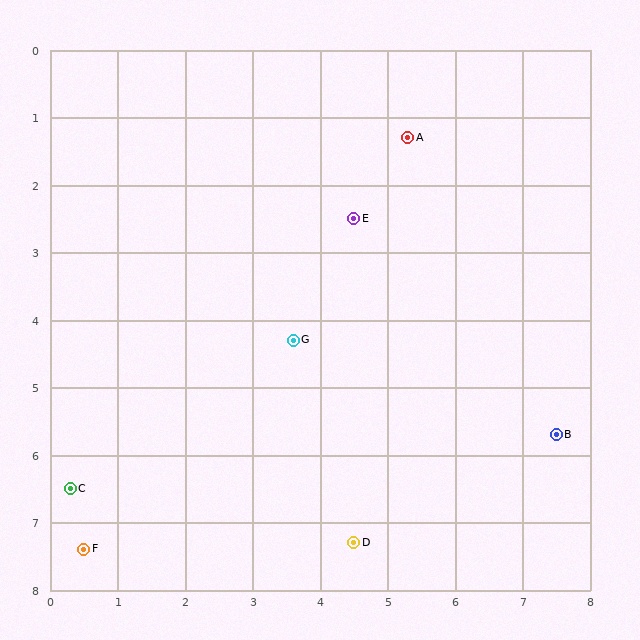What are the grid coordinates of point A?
Point A is at approximately (5.3, 1.3).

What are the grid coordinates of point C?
Point C is at approximately (0.3, 6.5).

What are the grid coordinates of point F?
Point F is at approximately (0.5, 7.4).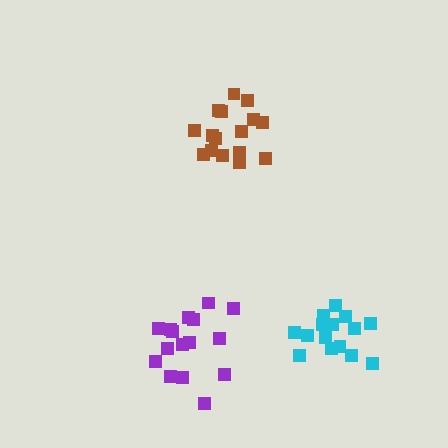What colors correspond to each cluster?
The clusters are colored: brown, purple, cyan.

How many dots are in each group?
Group 1: 16 dots, Group 2: 16 dots, Group 3: 15 dots (47 total).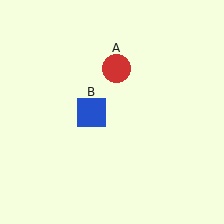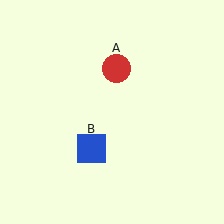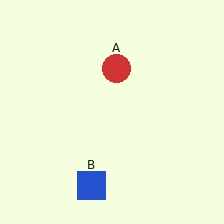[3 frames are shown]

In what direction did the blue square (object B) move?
The blue square (object B) moved down.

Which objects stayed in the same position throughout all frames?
Red circle (object A) remained stationary.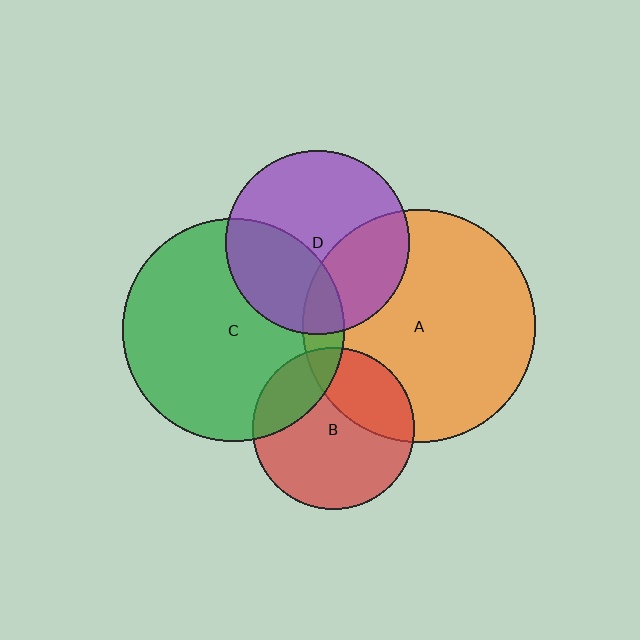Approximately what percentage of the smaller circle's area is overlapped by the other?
Approximately 30%.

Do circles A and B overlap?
Yes.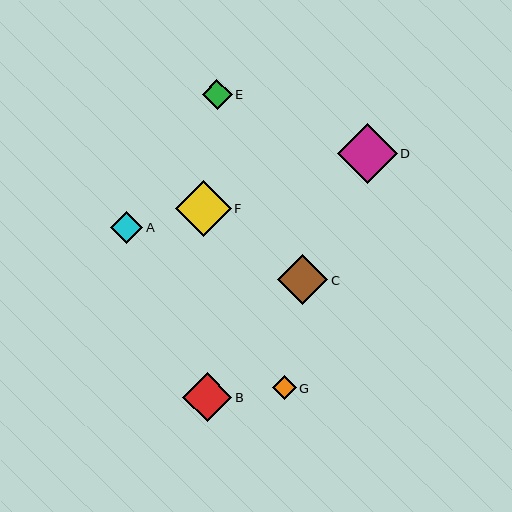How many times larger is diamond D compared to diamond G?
Diamond D is approximately 2.5 times the size of diamond G.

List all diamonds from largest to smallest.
From largest to smallest: D, F, C, B, A, E, G.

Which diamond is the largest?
Diamond D is the largest with a size of approximately 60 pixels.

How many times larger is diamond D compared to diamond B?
Diamond D is approximately 1.2 times the size of diamond B.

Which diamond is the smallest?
Diamond G is the smallest with a size of approximately 24 pixels.